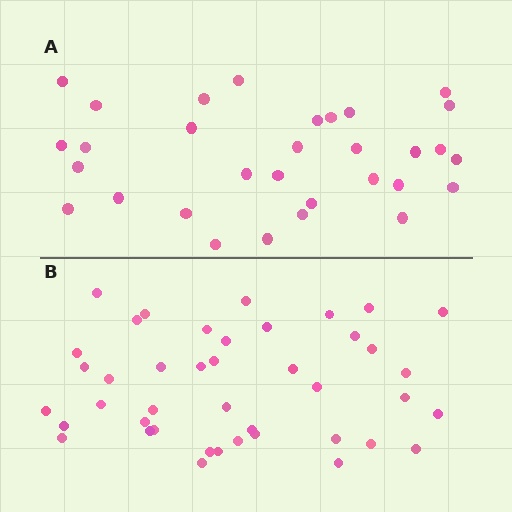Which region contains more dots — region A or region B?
Region B (the bottom region) has more dots.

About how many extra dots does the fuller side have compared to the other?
Region B has roughly 12 or so more dots than region A.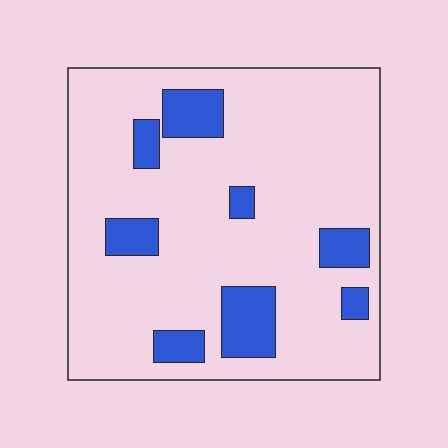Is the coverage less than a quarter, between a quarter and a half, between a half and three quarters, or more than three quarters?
Less than a quarter.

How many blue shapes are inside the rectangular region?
8.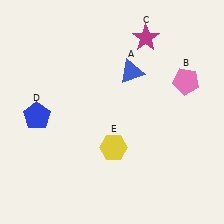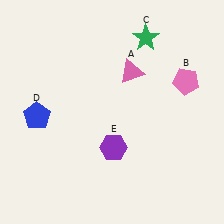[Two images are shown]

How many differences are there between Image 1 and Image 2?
There are 3 differences between the two images.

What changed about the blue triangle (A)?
In Image 1, A is blue. In Image 2, it changed to pink.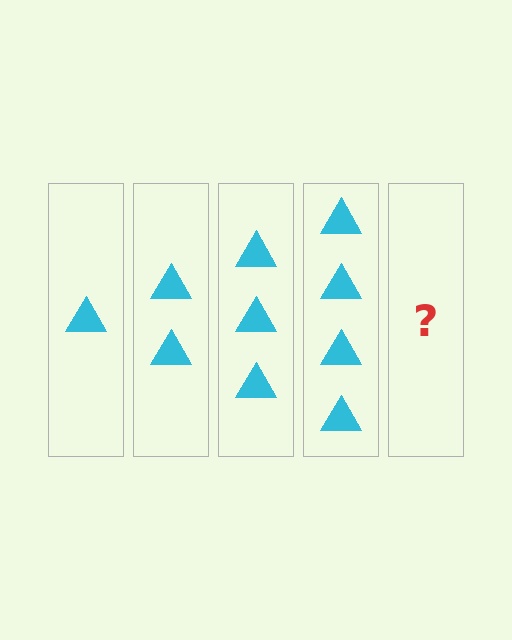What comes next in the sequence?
The next element should be 5 triangles.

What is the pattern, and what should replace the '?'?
The pattern is that each step adds one more triangle. The '?' should be 5 triangles.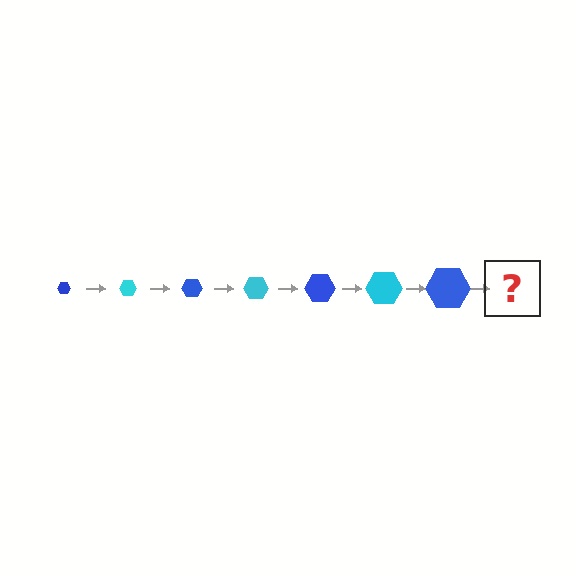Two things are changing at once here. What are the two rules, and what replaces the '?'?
The two rules are that the hexagon grows larger each step and the color cycles through blue and cyan. The '?' should be a cyan hexagon, larger than the previous one.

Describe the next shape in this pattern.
It should be a cyan hexagon, larger than the previous one.